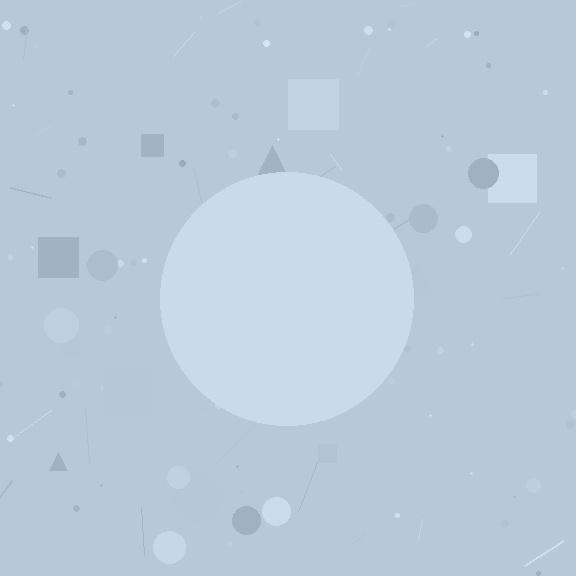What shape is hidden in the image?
A circle is hidden in the image.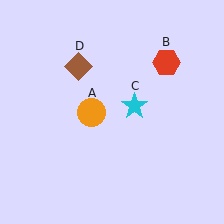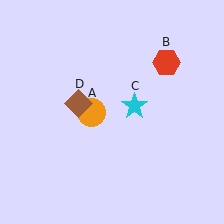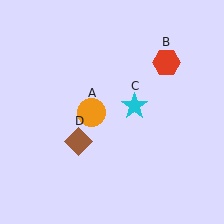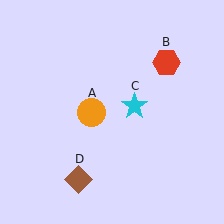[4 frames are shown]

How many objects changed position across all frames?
1 object changed position: brown diamond (object D).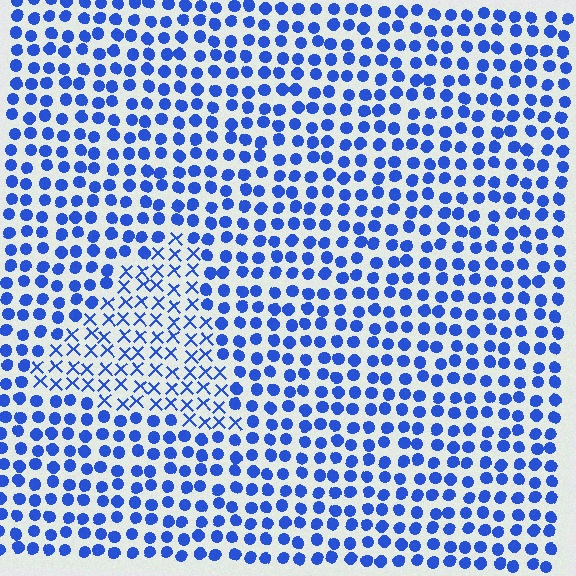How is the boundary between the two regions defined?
The boundary is defined by a change in element shape: X marks inside vs. circles outside. All elements share the same color and spacing.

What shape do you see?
I see a triangle.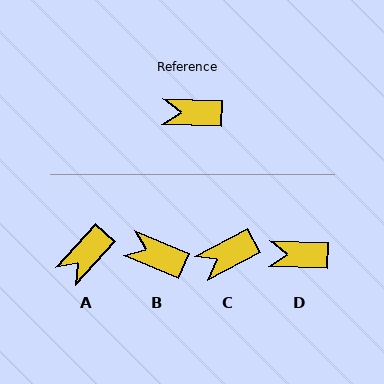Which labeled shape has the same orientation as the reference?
D.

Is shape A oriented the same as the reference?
No, it is off by about 49 degrees.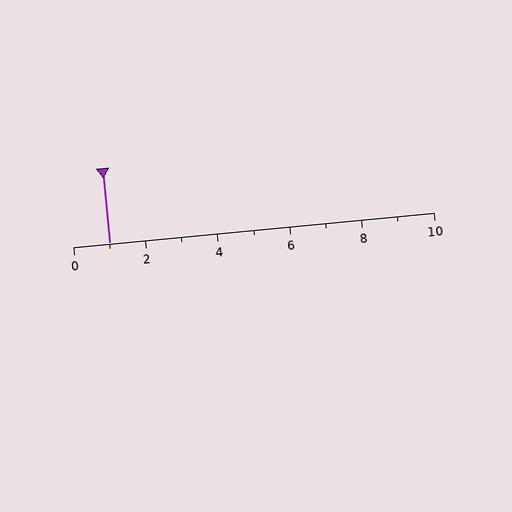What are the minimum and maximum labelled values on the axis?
The axis runs from 0 to 10.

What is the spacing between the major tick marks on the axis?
The major ticks are spaced 2 apart.